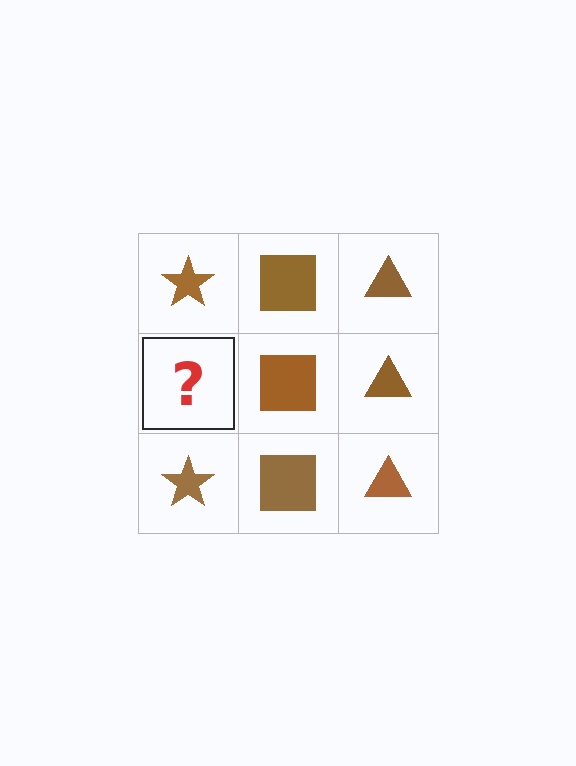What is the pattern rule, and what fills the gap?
The rule is that each column has a consistent shape. The gap should be filled with a brown star.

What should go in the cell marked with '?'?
The missing cell should contain a brown star.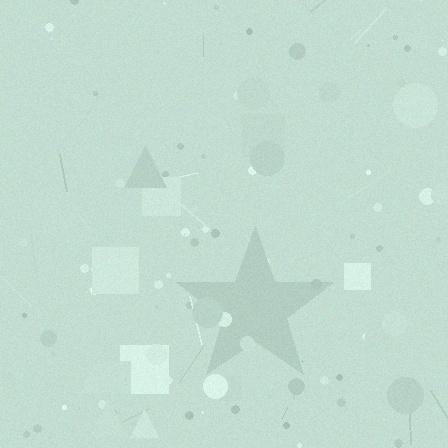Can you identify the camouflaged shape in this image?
The camouflaged shape is a star.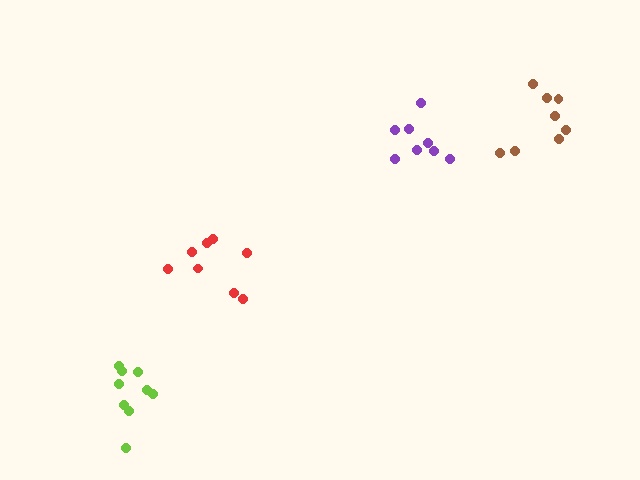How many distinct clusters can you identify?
There are 4 distinct clusters.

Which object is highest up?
The brown cluster is topmost.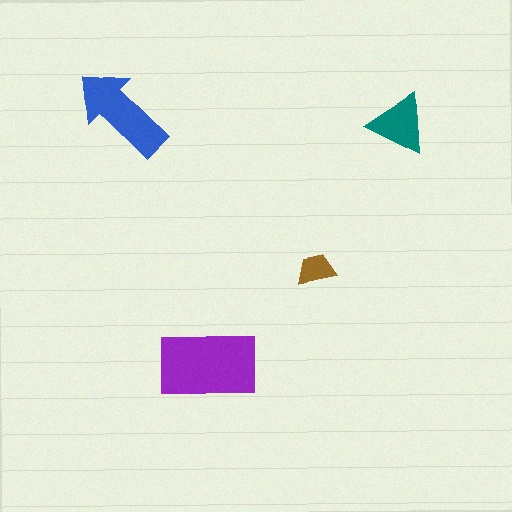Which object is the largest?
The purple rectangle.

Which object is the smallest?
The brown trapezoid.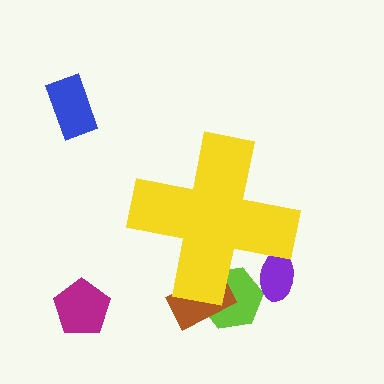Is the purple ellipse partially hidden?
Yes, the purple ellipse is partially hidden behind the yellow cross.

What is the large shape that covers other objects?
A yellow cross.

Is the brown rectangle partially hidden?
Yes, the brown rectangle is partially hidden behind the yellow cross.